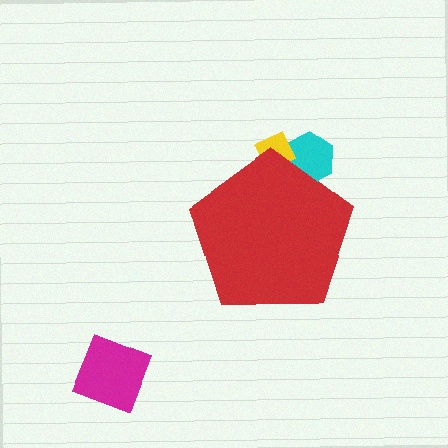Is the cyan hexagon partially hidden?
Yes, the cyan hexagon is partially hidden behind the red pentagon.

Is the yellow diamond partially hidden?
Yes, the yellow diamond is partially hidden behind the red pentagon.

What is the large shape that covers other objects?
A red pentagon.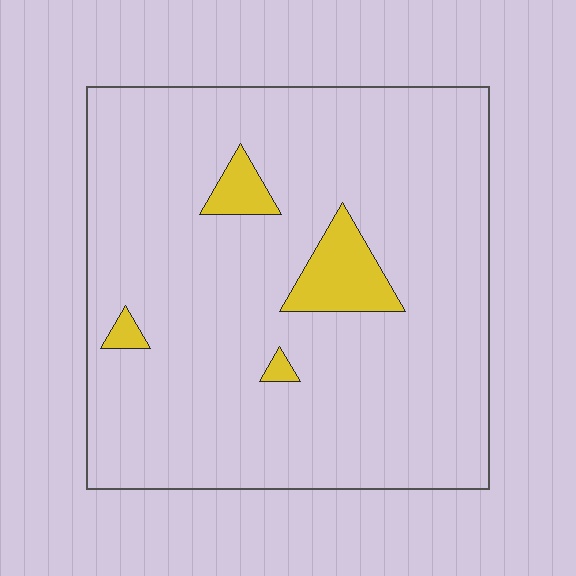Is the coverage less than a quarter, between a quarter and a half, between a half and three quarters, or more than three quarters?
Less than a quarter.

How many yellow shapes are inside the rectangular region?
4.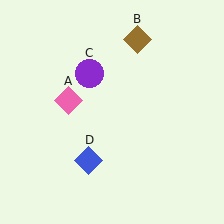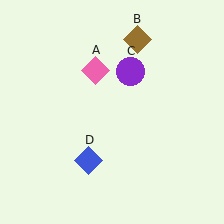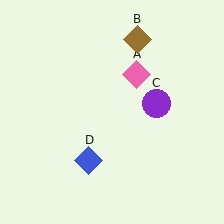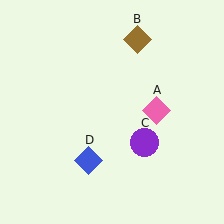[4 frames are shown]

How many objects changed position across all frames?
2 objects changed position: pink diamond (object A), purple circle (object C).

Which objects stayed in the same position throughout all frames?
Brown diamond (object B) and blue diamond (object D) remained stationary.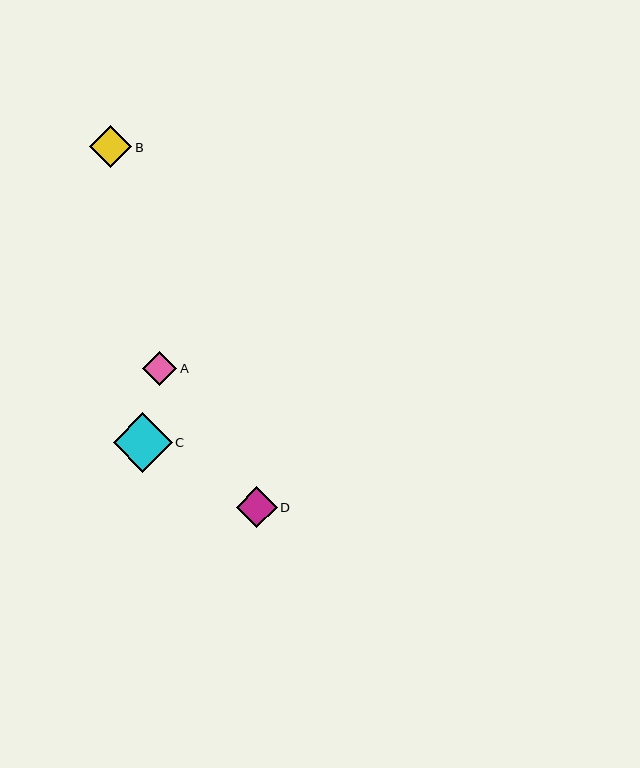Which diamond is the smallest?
Diamond A is the smallest with a size of approximately 34 pixels.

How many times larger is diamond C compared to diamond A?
Diamond C is approximately 1.8 times the size of diamond A.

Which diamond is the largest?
Diamond C is the largest with a size of approximately 59 pixels.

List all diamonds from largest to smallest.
From largest to smallest: C, B, D, A.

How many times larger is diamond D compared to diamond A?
Diamond D is approximately 1.2 times the size of diamond A.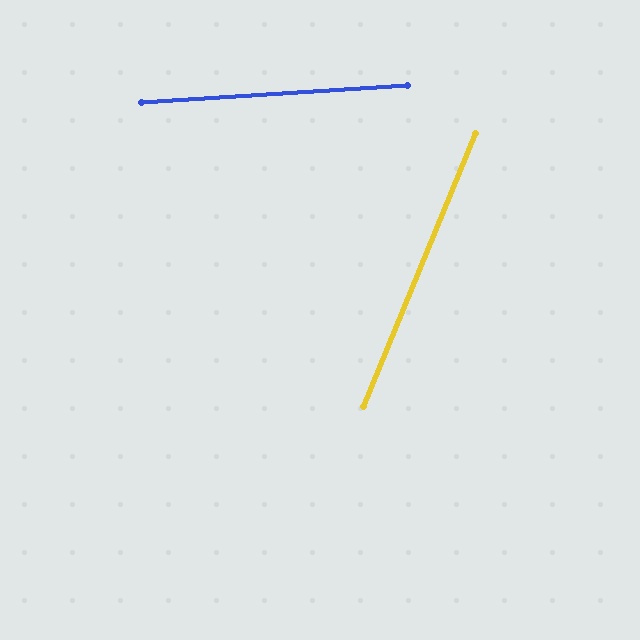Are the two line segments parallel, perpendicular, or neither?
Neither parallel nor perpendicular — they differ by about 64°.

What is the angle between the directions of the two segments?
Approximately 64 degrees.